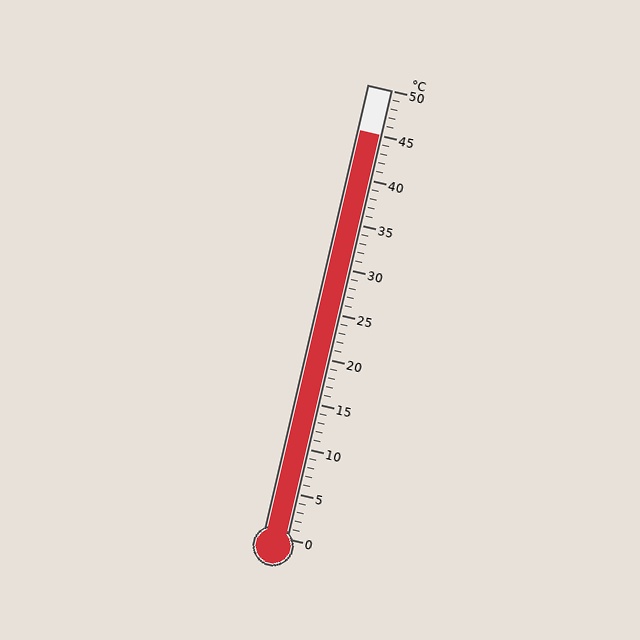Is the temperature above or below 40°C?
The temperature is above 40°C.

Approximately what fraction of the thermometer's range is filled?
The thermometer is filled to approximately 90% of its range.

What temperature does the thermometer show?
The thermometer shows approximately 45°C.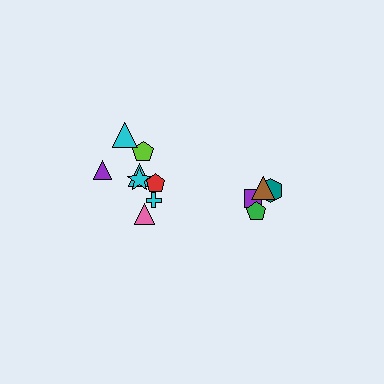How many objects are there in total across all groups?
There are 12 objects.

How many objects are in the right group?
There are 4 objects.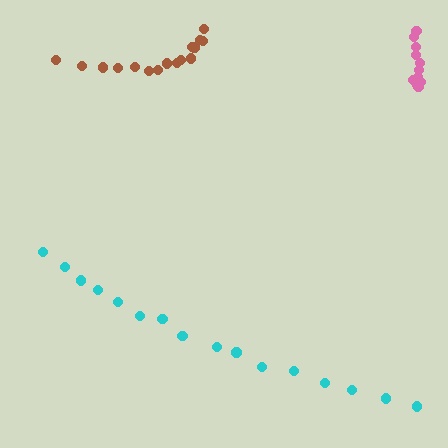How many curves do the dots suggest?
There are 3 distinct paths.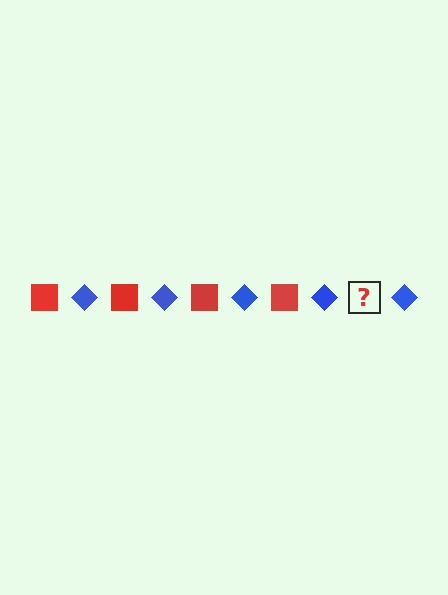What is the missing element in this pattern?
The missing element is a red square.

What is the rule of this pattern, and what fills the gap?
The rule is that the pattern alternates between red square and blue diamond. The gap should be filled with a red square.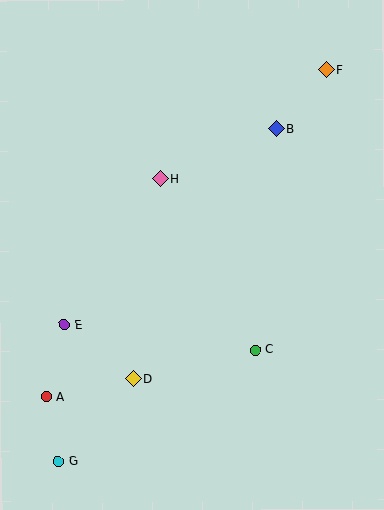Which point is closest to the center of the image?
Point H at (160, 179) is closest to the center.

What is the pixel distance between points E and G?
The distance between E and G is 137 pixels.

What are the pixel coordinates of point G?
Point G is at (58, 461).